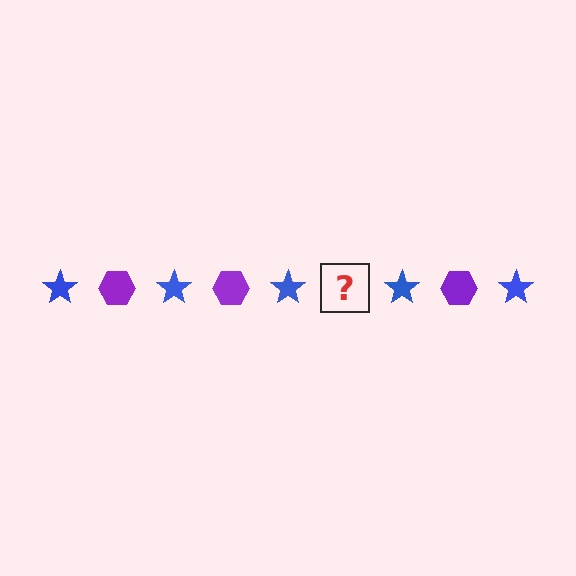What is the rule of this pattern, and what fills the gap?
The rule is that the pattern alternates between blue star and purple hexagon. The gap should be filled with a purple hexagon.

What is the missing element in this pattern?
The missing element is a purple hexagon.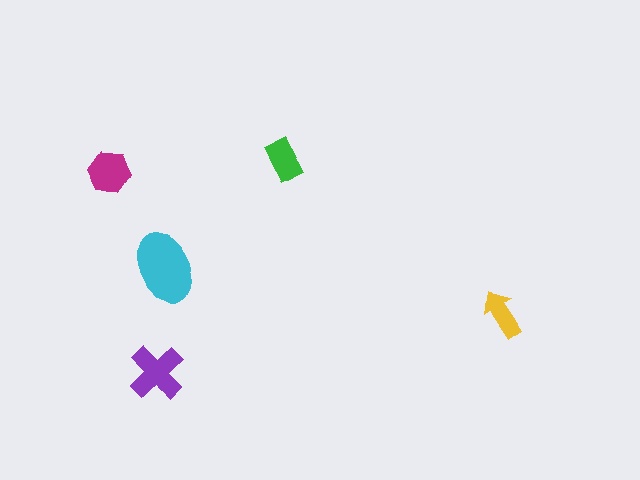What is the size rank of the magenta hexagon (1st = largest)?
3rd.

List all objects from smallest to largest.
The yellow arrow, the green rectangle, the magenta hexagon, the purple cross, the cyan ellipse.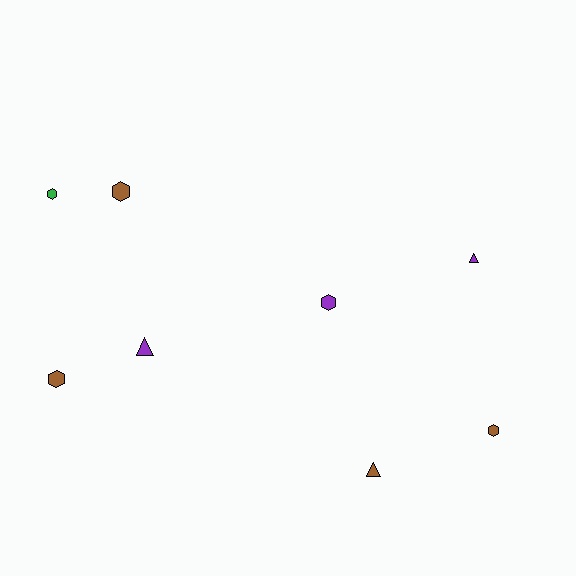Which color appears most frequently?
Brown, with 4 objects.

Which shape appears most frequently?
Hexagon, with 5 objects.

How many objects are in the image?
There are 8 objects.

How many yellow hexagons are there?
There are no yellow hexagons.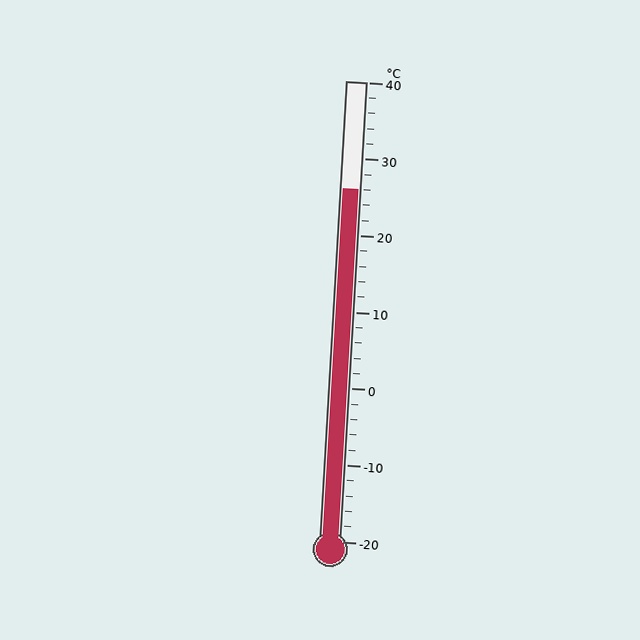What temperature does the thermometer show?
The thermometer shows approximately 26°C.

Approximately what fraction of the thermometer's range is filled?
The thermometer is filled to approximately 75% of its range.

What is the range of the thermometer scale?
The thermometer scale ranges from -20°C to 40°C.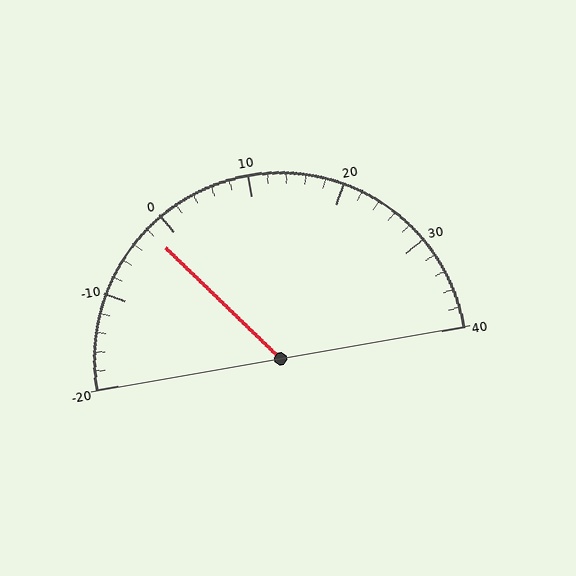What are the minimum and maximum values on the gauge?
The gauge ranges from -20 to 40.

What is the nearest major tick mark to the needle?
The nearest major tick mark is 0.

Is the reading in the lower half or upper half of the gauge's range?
The reading is in the lower half of the range (-20 to 40).